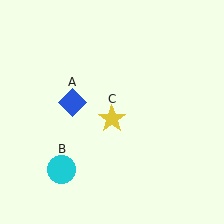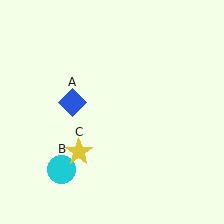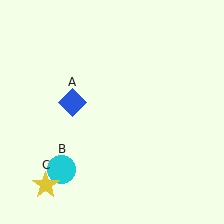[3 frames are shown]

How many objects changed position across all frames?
1 object changed position: yellow star (object C).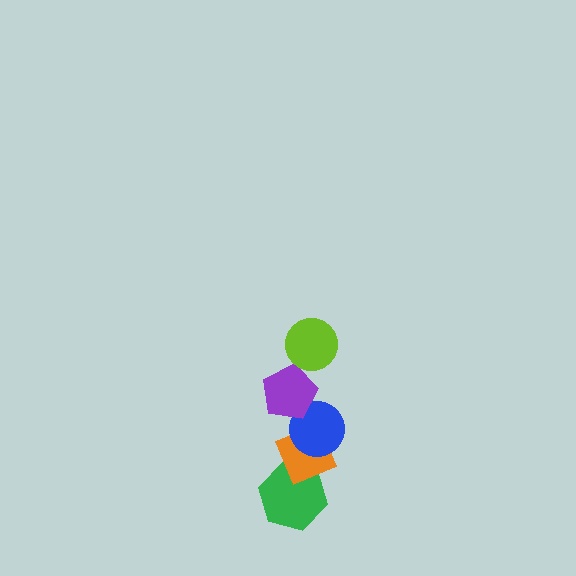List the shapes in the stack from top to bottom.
From top to bottom: the lime circle, the purple pentagon, the blue circle, the orange diamond, the green hexagon.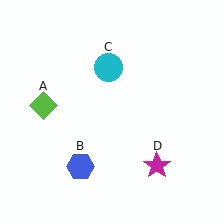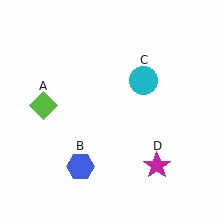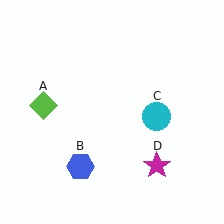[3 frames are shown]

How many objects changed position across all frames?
1 object changed position: cyan circle (object C).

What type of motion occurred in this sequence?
The cyan circle (object C) rotated clockwise around the center of the scene.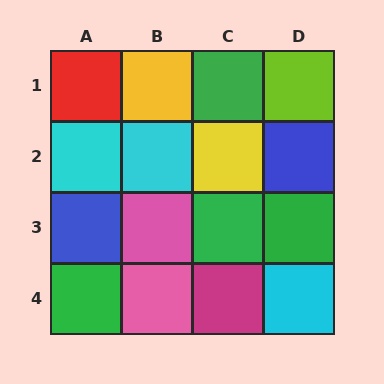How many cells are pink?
2 cells are pink.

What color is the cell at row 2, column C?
Yellow.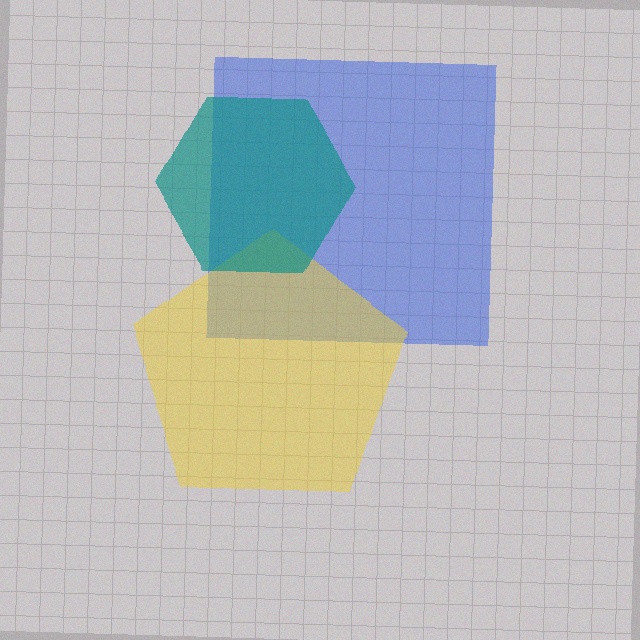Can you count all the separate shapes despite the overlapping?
Yes, there are 3 separate shapes.